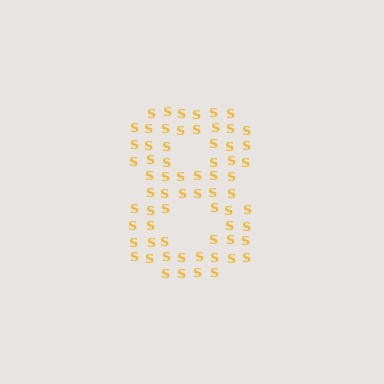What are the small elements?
The small elements are letter S's.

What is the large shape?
The large shape is the digit 8.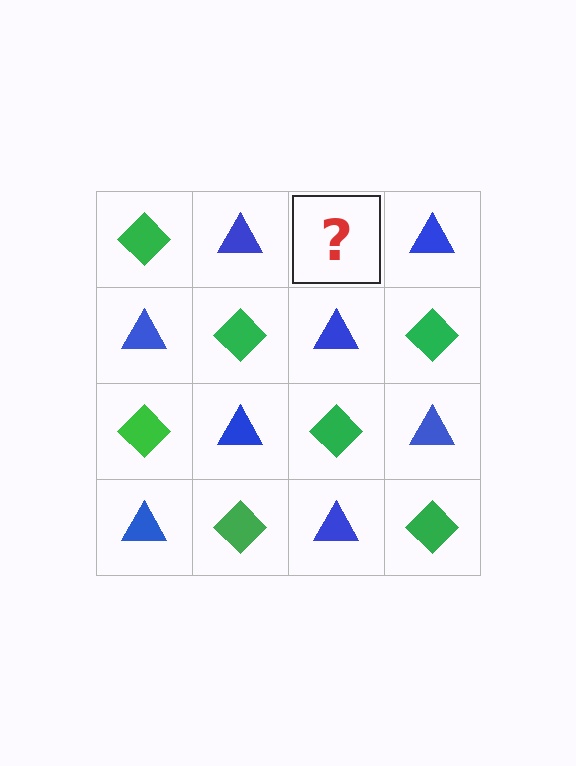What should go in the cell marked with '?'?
The missing cell should contain a green diamond.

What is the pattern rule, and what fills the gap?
The rule is that it alternates green diamond and blue triangle in a checkerboard pattern. The gap should be filled with a green diamond.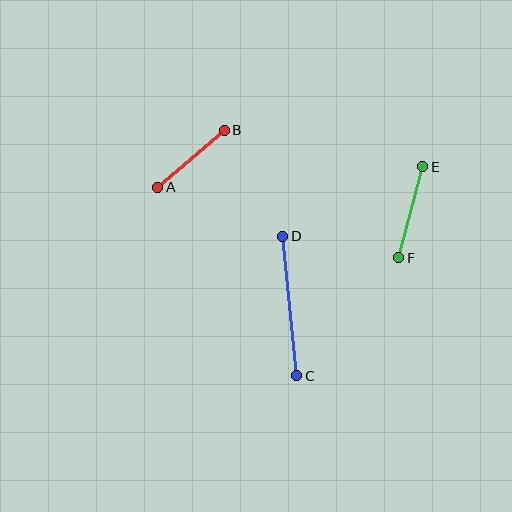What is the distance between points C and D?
The distance is approximately 140 pixels.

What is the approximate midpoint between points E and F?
The midpoint is at approximately (411, 212) pixels.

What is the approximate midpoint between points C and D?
The midpoint is at approximately (290, 306) pixels.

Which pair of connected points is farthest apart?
Points C and D are farthest apart.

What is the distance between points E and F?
The distance is approximately 94 pixels.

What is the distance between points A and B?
The distance is approximately 88 pixels.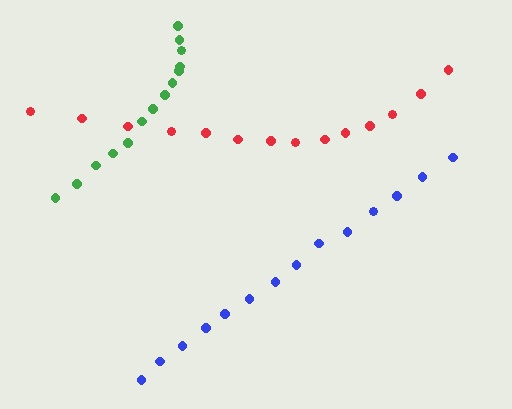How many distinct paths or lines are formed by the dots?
There are 3 distinct paths.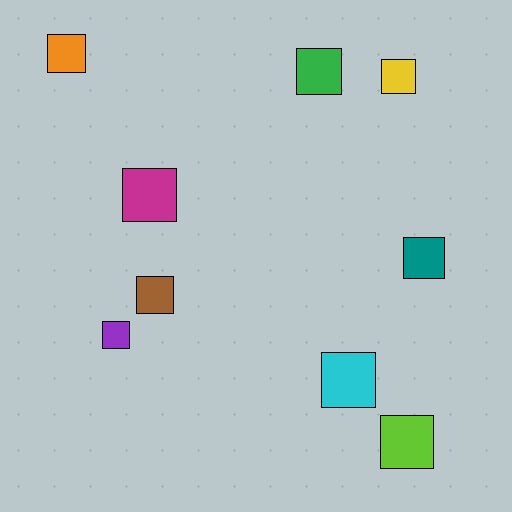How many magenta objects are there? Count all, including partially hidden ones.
There is 1 magenta object.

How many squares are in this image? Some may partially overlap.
There are 9 squares.